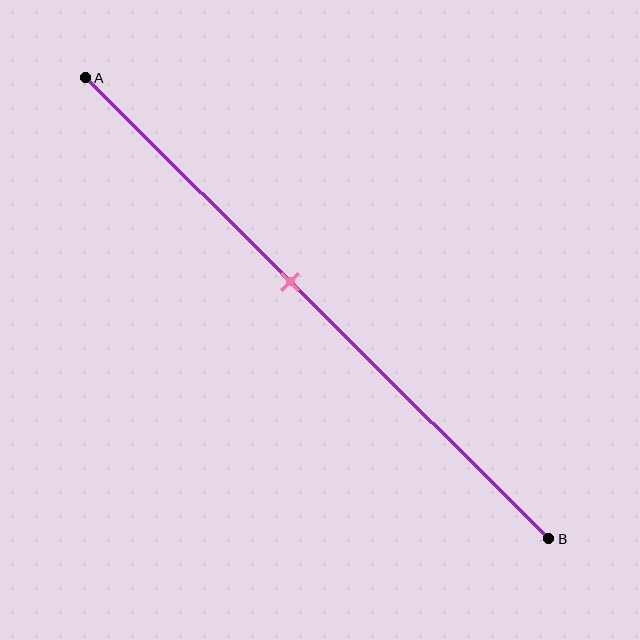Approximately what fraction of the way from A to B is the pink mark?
The pink mark is approximately 45% of the way from A to B.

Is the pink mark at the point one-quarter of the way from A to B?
No, the mark is at about 45% from A, not at the 25% one-quarter point.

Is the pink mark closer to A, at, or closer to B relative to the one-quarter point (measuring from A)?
The pink mark is closer to point B than the one-quarter point of segment AB.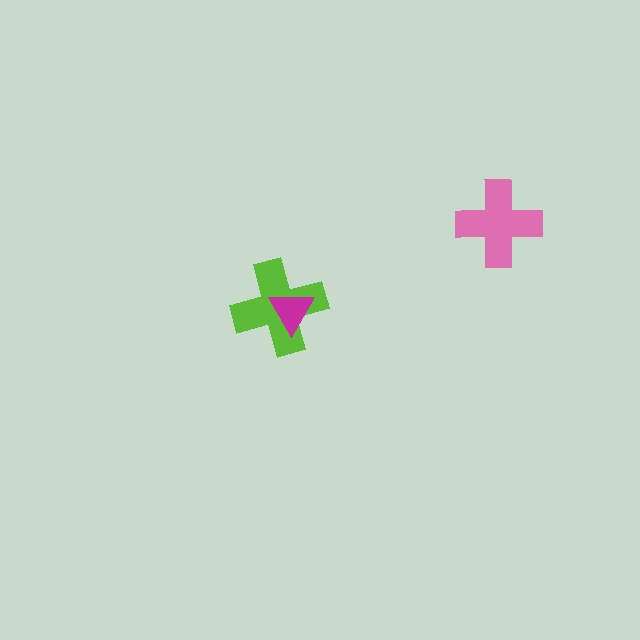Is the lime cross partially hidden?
Yes, it is partially covered by another shape.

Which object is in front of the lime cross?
The magenta triangle is in front of the lime cross.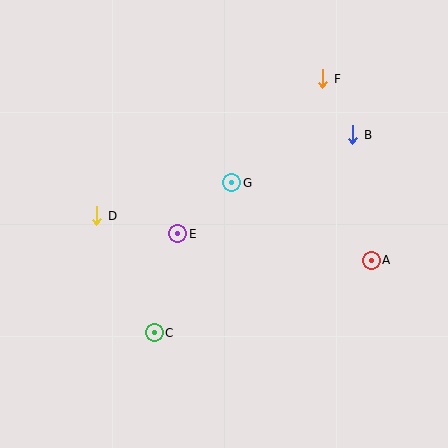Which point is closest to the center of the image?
Point G at (232, 183) is closest to the center.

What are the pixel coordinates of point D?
Point D is at (97, 216).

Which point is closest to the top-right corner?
Point F is closest to the top-right corner.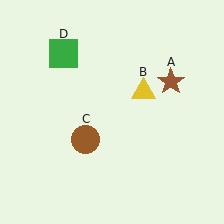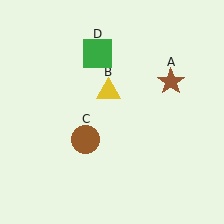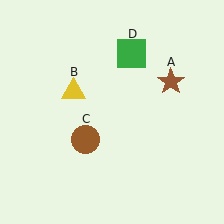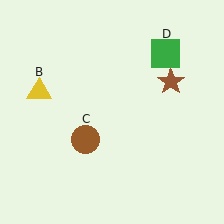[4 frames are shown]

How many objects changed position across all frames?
2 objects changed position: yellow triangle (object B), green square (object D).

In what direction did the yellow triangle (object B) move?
The yellow triangle (object B) moved left.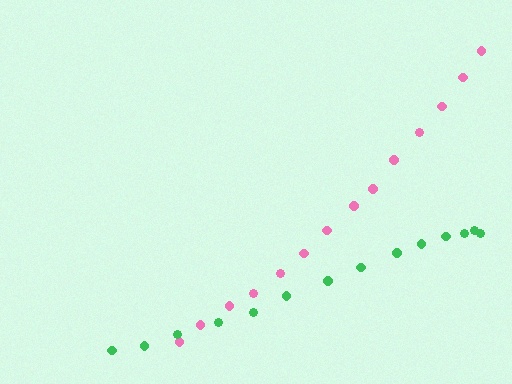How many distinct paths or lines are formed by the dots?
There are 2 distinct paths.